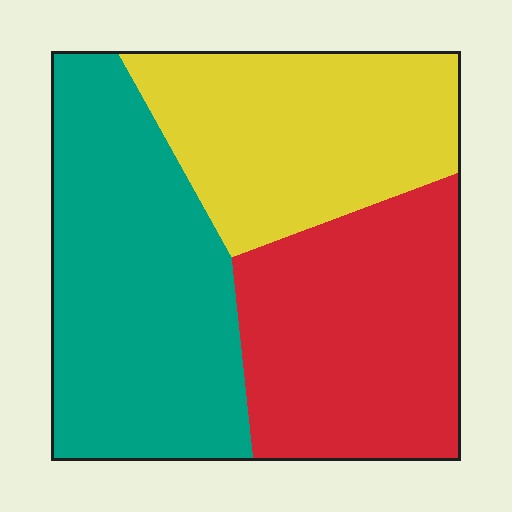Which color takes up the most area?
Teal, at roughly 40%.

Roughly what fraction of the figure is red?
Red covers roughly 30% of the figure.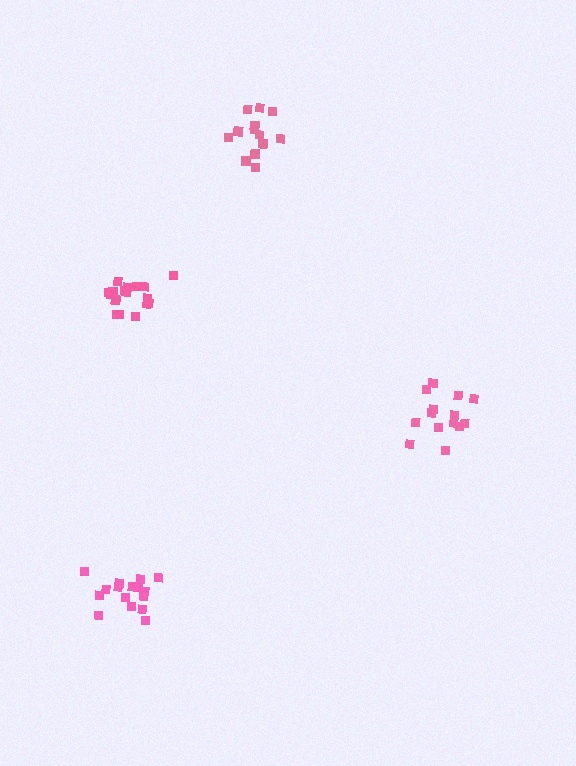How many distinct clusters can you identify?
There are 4 distinct clusters.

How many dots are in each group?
Group 1: 15 dots, Group 2: 14 dots, Group 3: 16 dots, Group 4: 18 dots (63 total).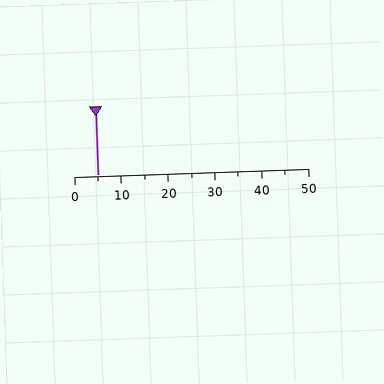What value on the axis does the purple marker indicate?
The marker indicates approximately 5.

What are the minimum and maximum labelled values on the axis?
The axis runs from 0 to 50.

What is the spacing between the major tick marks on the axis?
The major ticks are spaced 10 apart.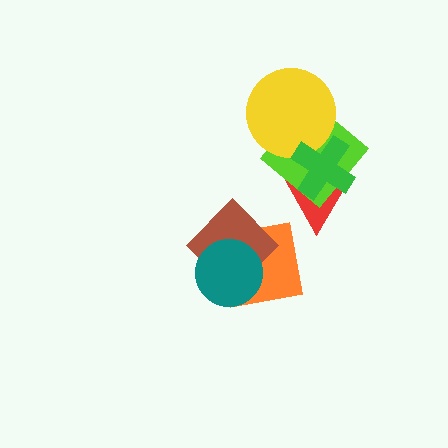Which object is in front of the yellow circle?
The green cross is in front of the yellow circle.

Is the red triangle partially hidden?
Yes, it is partially covered by another shape.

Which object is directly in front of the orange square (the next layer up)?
The brown diamond is directly in front of the orange square.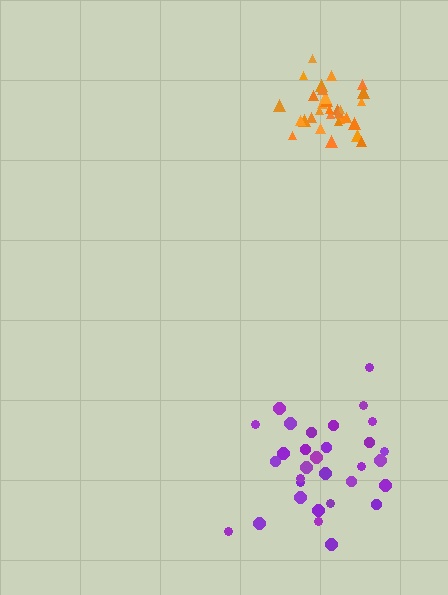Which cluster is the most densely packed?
Orange.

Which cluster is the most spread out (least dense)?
Purple.